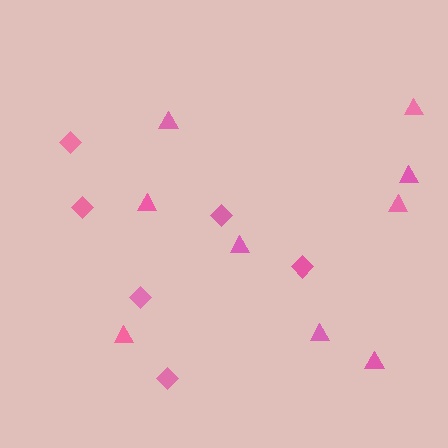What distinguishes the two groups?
There are 2 groups: one group of diamonds (6) and one group of triangles (9).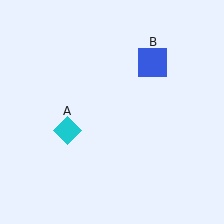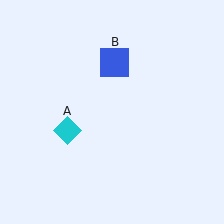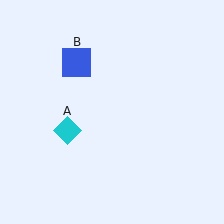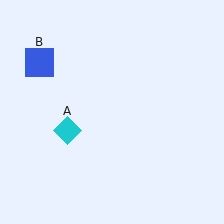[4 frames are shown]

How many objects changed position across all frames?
1 object changed position: blue square (object B).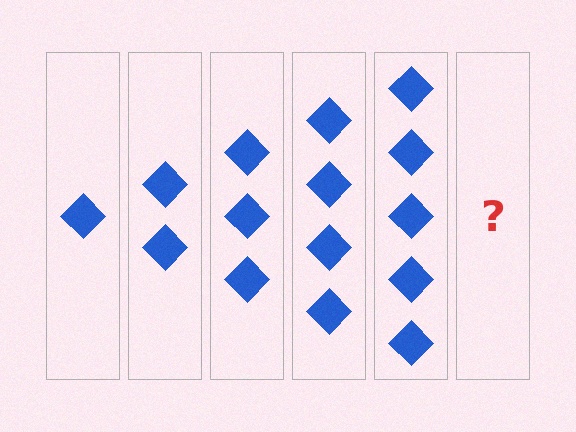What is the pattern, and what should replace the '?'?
The pattern is that each step adds one more diamond. The '?' should be 6 diamonds.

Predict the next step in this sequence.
The next step is 6 diamonds.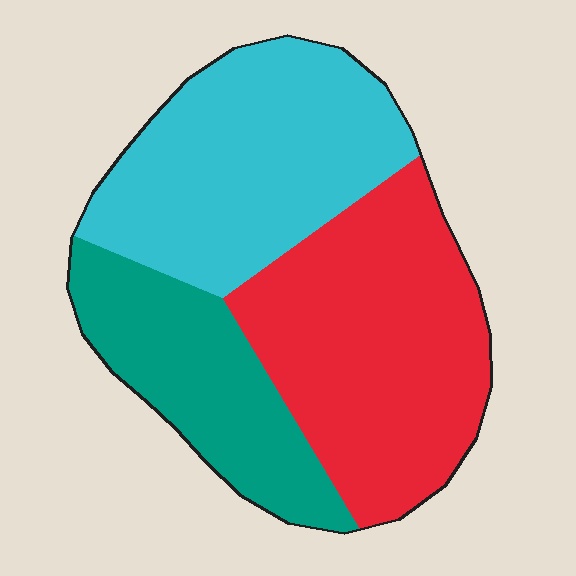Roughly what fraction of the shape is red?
Red covers around 40% of the shape.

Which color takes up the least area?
Teal, at roughly 25%.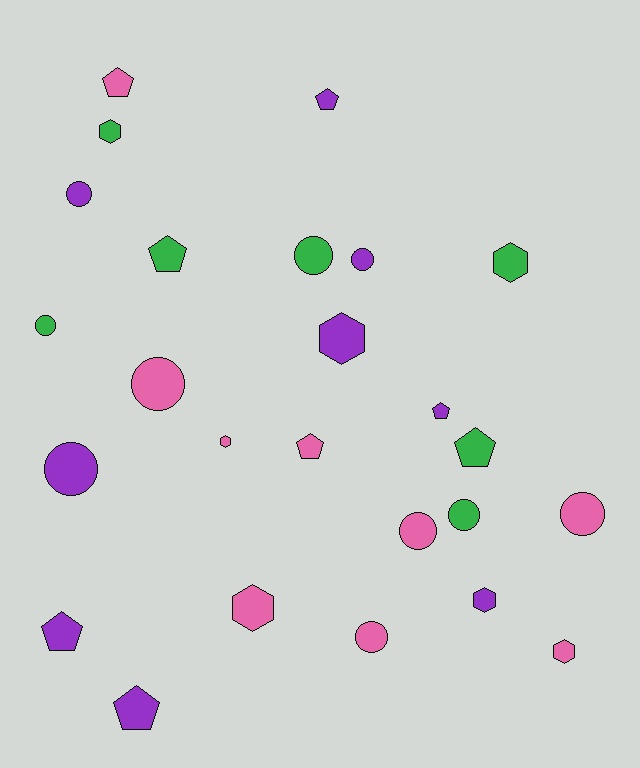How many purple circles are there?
There are 3 purple circles.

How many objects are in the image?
There are 25 objects.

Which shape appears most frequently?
Circle, with 10 objects.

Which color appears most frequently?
Purple, with 9 objects.